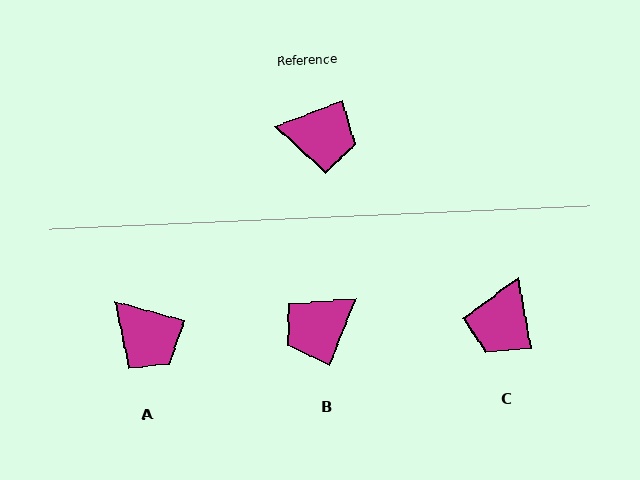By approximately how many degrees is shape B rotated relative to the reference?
Approximately 132 degrees clockwise.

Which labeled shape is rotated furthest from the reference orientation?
B, about 132 degrees away.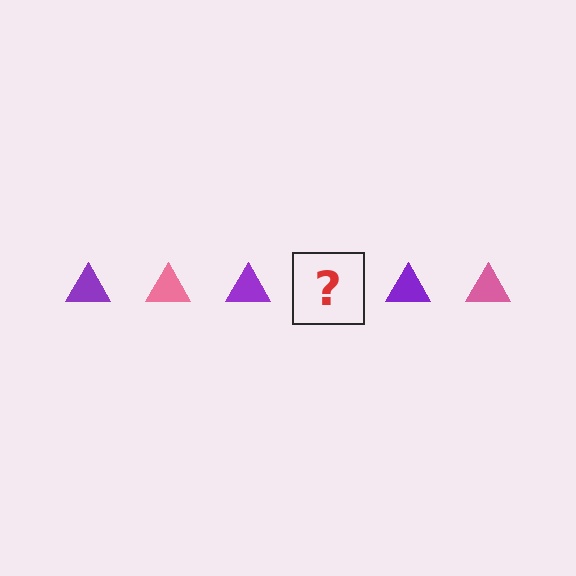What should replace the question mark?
The question mark should be replaced with a pink triangle.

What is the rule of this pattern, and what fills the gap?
The rule is that the pattern cycles through purple, pink triangles. The gap should be filled with a pink triangle.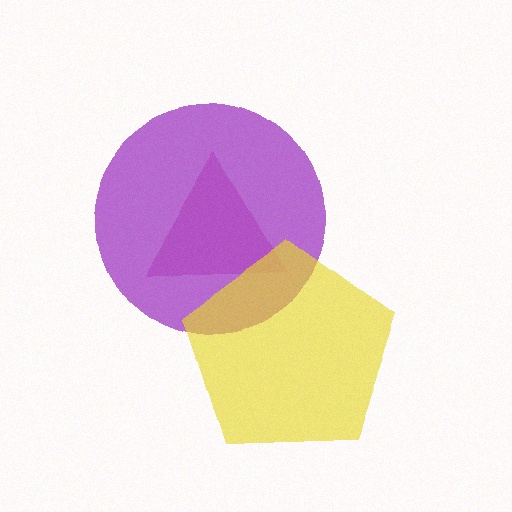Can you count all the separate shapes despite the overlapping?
Yes, there are 3 separate shapes.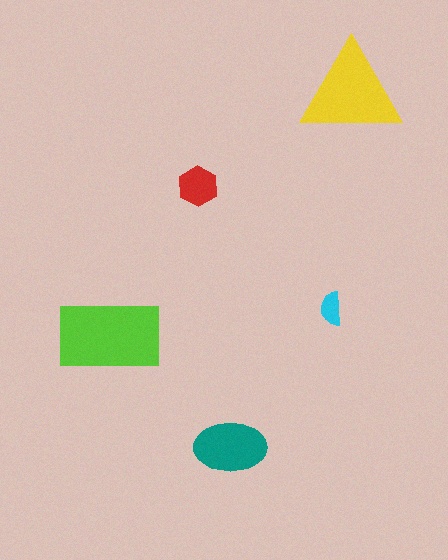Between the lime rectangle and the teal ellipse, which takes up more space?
The lime rectangle.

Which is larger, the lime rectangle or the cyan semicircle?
The lime rectangle.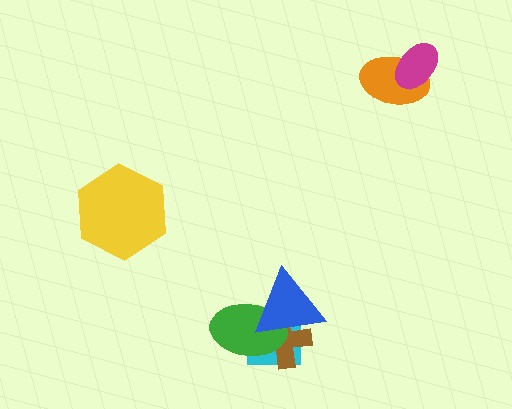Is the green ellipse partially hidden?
Yes, it is partially covered by another shape.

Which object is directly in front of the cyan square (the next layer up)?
The brown cross is directly in front of the cyan square.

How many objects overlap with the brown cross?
3 objects overlap with the brown cross.